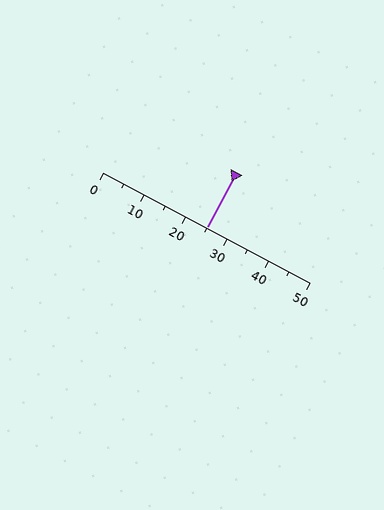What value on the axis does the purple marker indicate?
The marker indicates approximately 25.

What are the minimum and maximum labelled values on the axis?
The axis runs from 0 to 50.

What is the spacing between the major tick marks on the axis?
The major ticks are spaced 10 apart.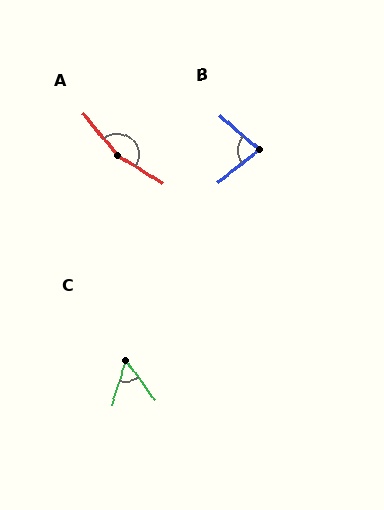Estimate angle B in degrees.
Approximately 79 degrees.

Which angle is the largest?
A, at approximately 161 degrees.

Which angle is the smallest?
C, at approximately 53 degrees.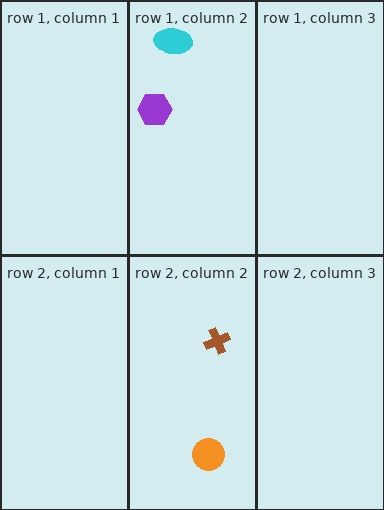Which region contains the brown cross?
The row 2, column 2 region.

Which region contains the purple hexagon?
The row 1, column 2 region.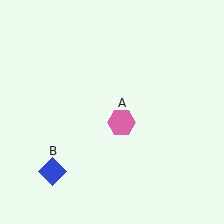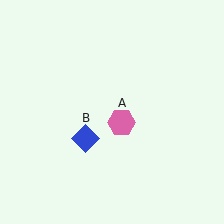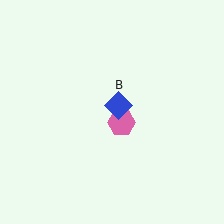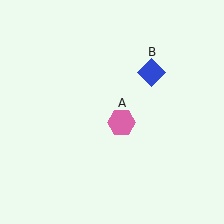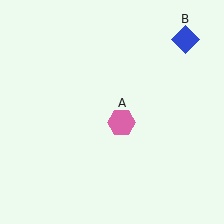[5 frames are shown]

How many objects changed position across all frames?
1 object changed position: blue diamond (object B).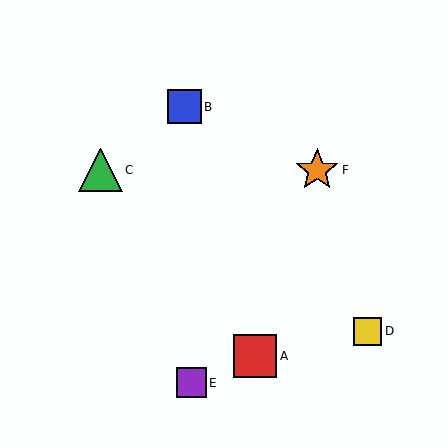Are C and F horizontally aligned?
Yes, both are at y≈170.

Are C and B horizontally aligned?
No, C is at y≈170 and B is at y≈107.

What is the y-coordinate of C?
Object C is at y≈170.